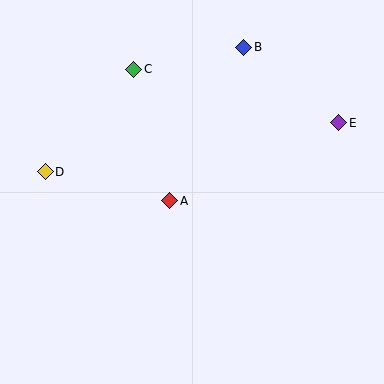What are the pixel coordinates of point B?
Point B is at (244, 47).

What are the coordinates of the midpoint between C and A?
The midpoint between C and A is at (152, 135).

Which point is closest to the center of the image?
Point A at (170, 201) is closest to the center.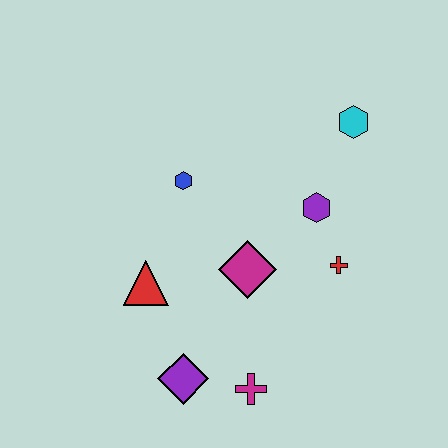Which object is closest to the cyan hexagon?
The purple hexagon is closest to the cyan hexagon.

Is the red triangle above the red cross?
No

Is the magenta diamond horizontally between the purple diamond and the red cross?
Yes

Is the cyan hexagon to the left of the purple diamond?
No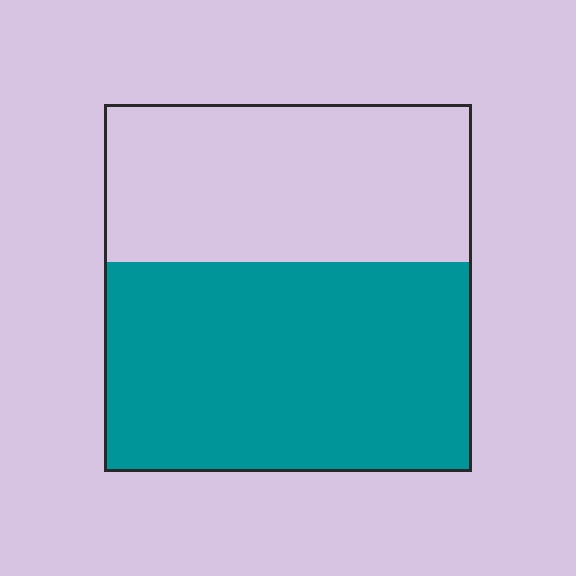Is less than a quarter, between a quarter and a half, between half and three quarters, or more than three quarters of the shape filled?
Between half and three quarters.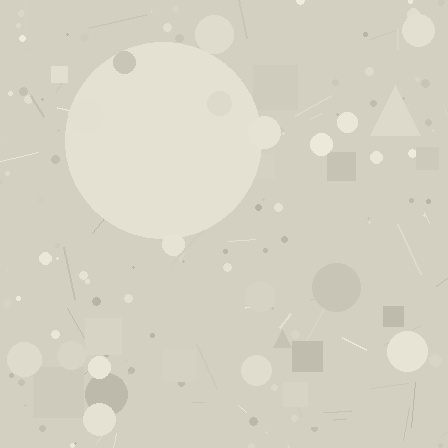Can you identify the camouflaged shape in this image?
The camouflaged shape is a circle.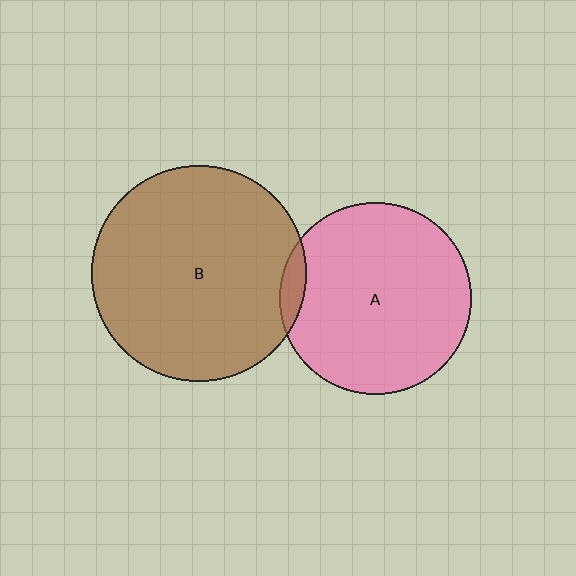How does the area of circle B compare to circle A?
Approximately 1.3 times.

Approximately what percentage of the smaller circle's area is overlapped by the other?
Approximately 5%.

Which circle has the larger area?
Circle B (brown).